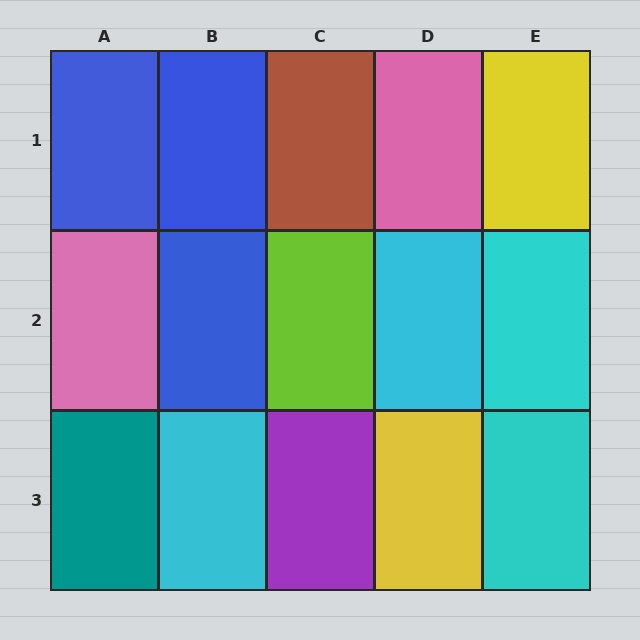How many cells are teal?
1 cell is teal.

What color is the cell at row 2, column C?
Lime.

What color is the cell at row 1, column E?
Yellow.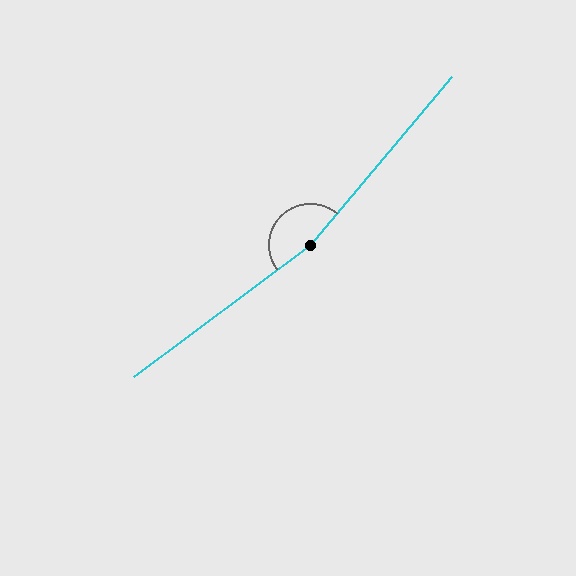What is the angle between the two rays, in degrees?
Approximately 167 degrees.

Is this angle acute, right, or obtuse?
It is obtuse.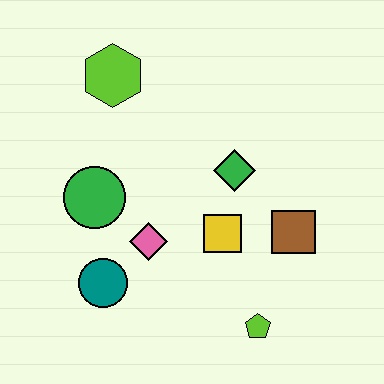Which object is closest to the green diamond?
The yellow square is closest to the green diamond.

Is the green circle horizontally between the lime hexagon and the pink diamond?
No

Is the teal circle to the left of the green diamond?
Yes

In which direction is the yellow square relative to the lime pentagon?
The yellow square is above the lime pentagon.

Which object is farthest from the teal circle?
The lime hexagon is farthest from the teal circle.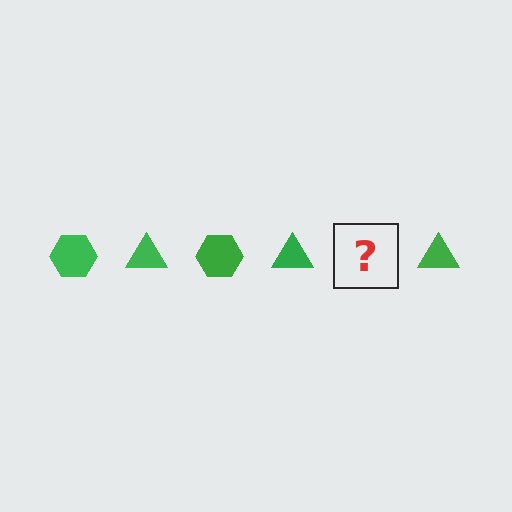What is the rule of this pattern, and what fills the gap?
The rule is that the pattern cycles through hexagon, triangle shapes in green. The gap should be filled with a green hexagon.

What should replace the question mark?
The question mark should be replaced with a green hexagon.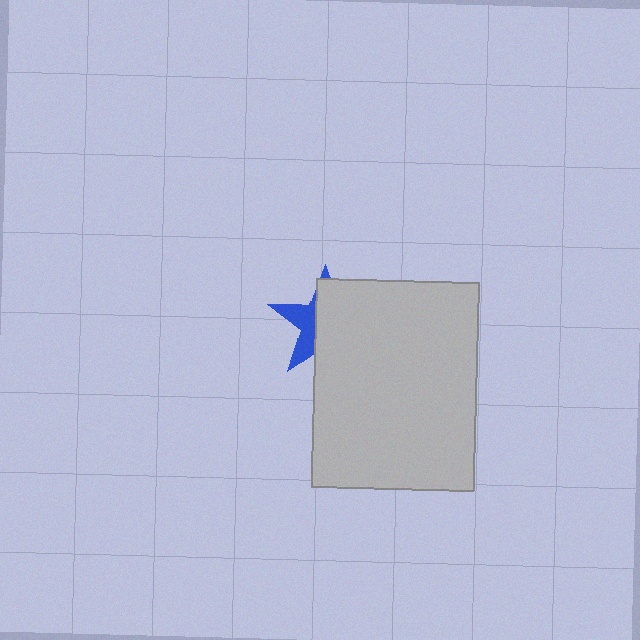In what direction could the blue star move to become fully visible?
The blue star could move left. That would shift it out from behind the light gray rectangle entirely.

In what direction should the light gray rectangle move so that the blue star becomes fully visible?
The light gray rectangle should move right. That is the shortest direction to clear the overlap and leave the blue star fully visible.